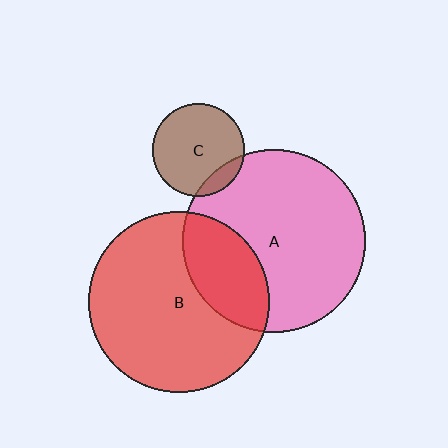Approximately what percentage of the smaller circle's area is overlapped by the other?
Approximately 25%.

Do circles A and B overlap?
Yes.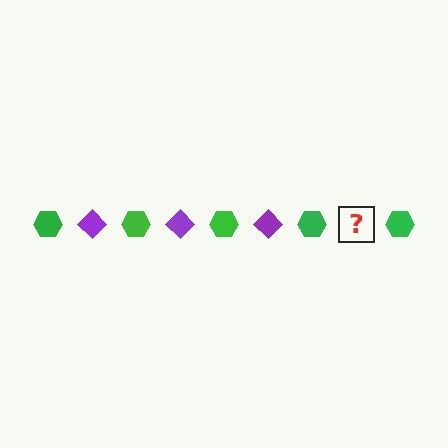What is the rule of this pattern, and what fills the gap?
The rule is that the pattern alternates between green hexagon and purple diamond. The gap should be filled with a purple diamond.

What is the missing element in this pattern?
The missing element is a purple diamond.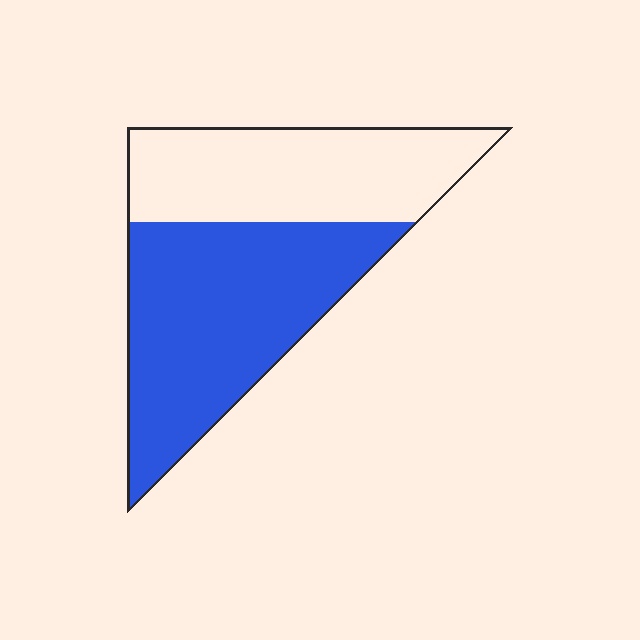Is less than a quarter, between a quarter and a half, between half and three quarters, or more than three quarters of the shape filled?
Between half and three quarters.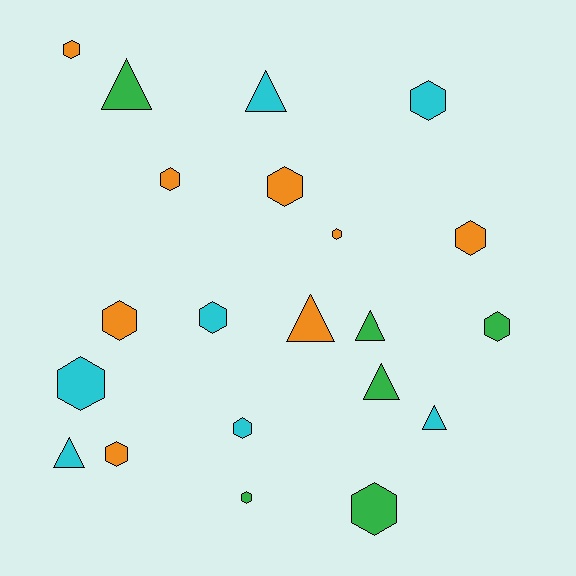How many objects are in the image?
There are 21 objects.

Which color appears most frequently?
Orange, with 8 objects.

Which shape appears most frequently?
Hexagon, with 14 objects.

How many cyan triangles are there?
There are 3 cyan triangles.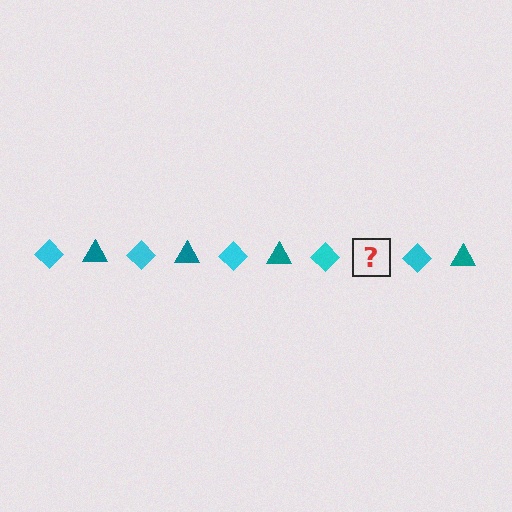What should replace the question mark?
The question mark should be replaced with a teal triangle.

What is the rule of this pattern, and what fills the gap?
The rule is that the pattern alternates between cyan diamond and teal triangle. The gap should be filled with a teal triangle.